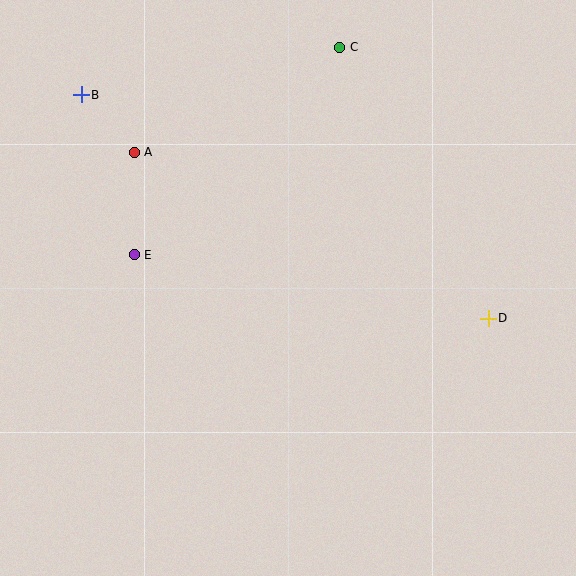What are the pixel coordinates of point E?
Point E is at (134, 255).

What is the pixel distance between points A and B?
The distance between A and B is 78 pixels.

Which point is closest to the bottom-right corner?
Point D is closest to the bottom-right corner.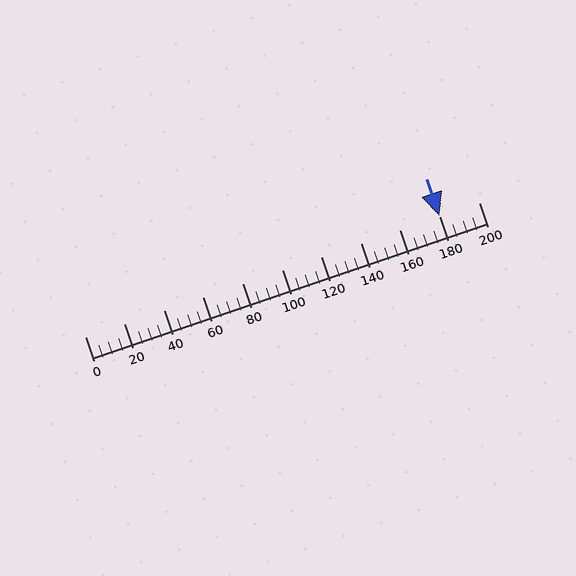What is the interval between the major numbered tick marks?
The major tick marks are spaced 20 units apart.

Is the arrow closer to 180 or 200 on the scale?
The arrow is closer to 180.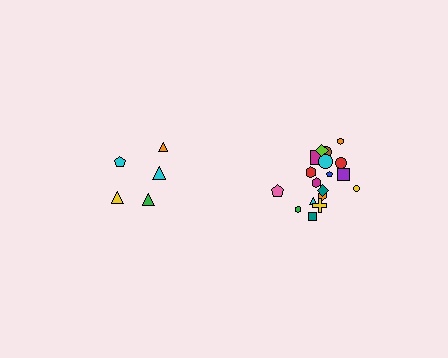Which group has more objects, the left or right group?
The right group.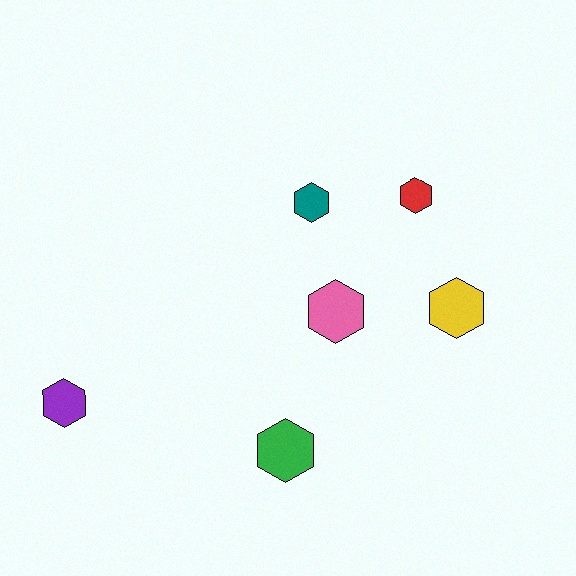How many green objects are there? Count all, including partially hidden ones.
There is 1 green object.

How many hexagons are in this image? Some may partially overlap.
There are 6 hexagons.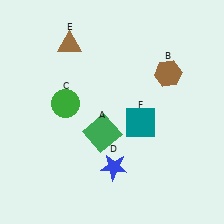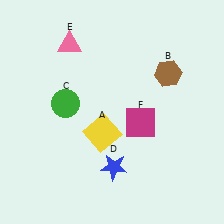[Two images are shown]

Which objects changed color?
A changed from green to yellow. E changed from brown to pink. F changed from teal to magenta.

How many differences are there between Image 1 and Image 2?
There are 3 differences between the two images.